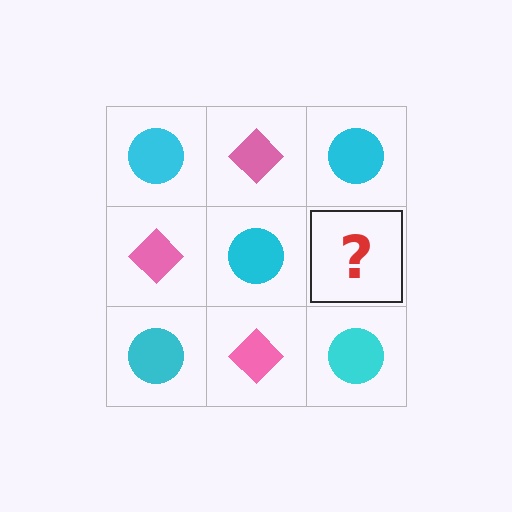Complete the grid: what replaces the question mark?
The question mark should be replaced with a pink diamond.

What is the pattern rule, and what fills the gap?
The rule is that it alternates cyan circle and pink diamond in a checkerboard pattern. The gap should be filled with a pink diamond.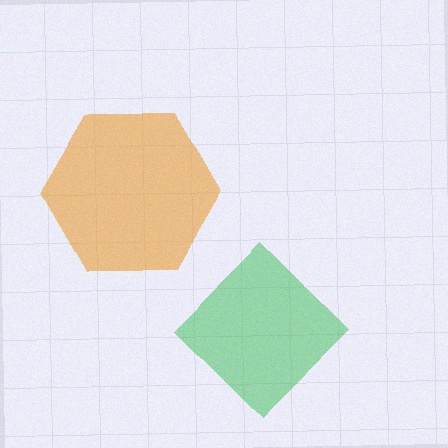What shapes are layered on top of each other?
The layered shapes are: a green diamond, an orange hexagon.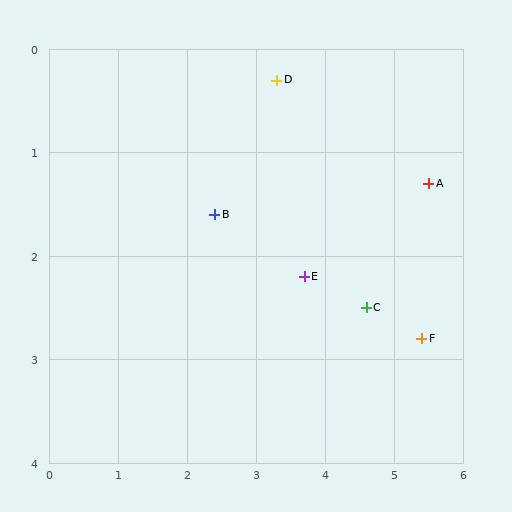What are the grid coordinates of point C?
Point C is at approximately (4.6, 2.5).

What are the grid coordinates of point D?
Point D is at approximately (3.3, 0.3).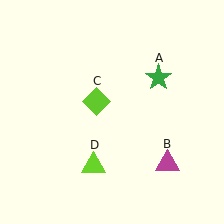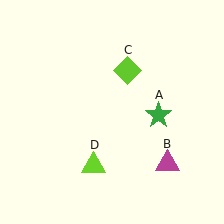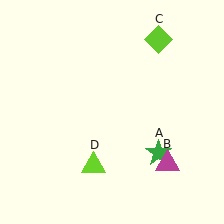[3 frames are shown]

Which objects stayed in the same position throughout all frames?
Magenta triangle (object B) and lime triangle (object D) remained stationary.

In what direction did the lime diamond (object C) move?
The lime diamond (object C) moved up and to the right.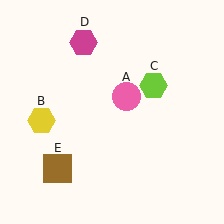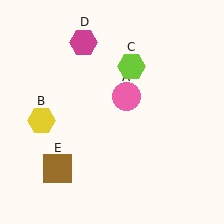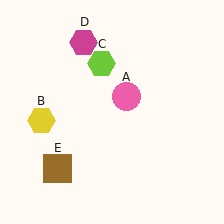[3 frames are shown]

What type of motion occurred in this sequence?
The lime hexagon (object C) rotated counterclockwise around the center of the scene.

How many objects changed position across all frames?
1 object changed position: lime hexagon (object C).